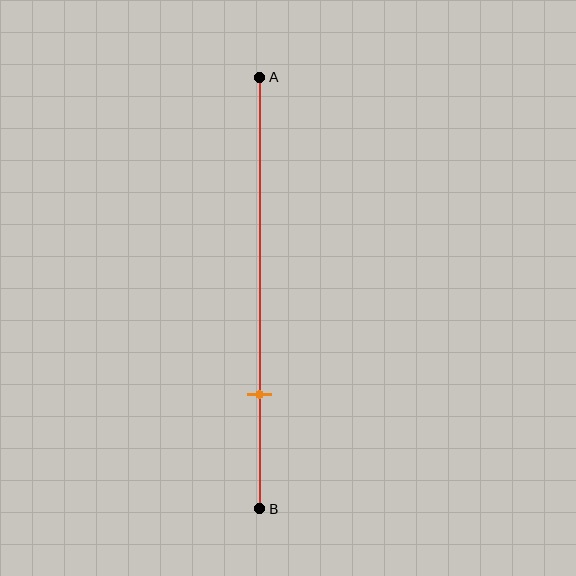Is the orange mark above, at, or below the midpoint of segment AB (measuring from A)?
The orange mark is below the midpoint of segment AB.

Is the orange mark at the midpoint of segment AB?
No, the mark is at about 75% from A, not at the 50% midpoint.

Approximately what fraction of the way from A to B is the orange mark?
The orange mark is approximately 75% of the way from A to B.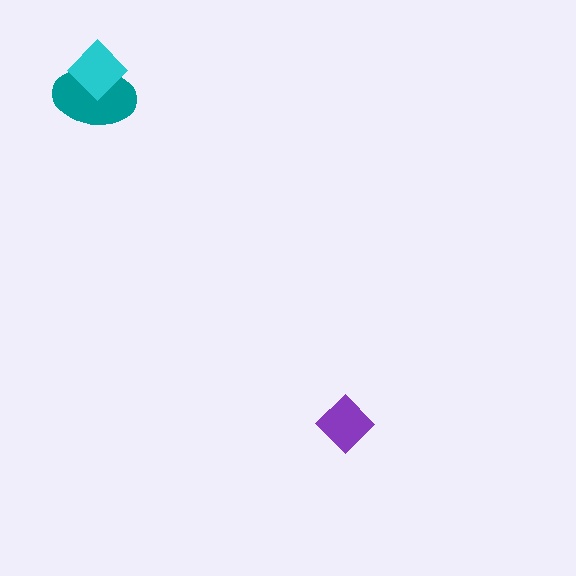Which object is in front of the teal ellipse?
The cyan diamond is in front of the teal ellipse.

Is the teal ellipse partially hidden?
Yes, it is partially covered by another shape.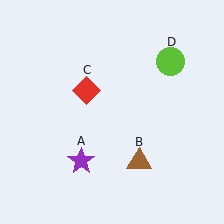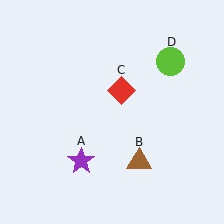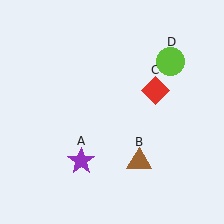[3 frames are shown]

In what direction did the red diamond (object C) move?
The red diamond (object C) moved right.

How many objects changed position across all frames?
1 object changed position: red diamond (object C).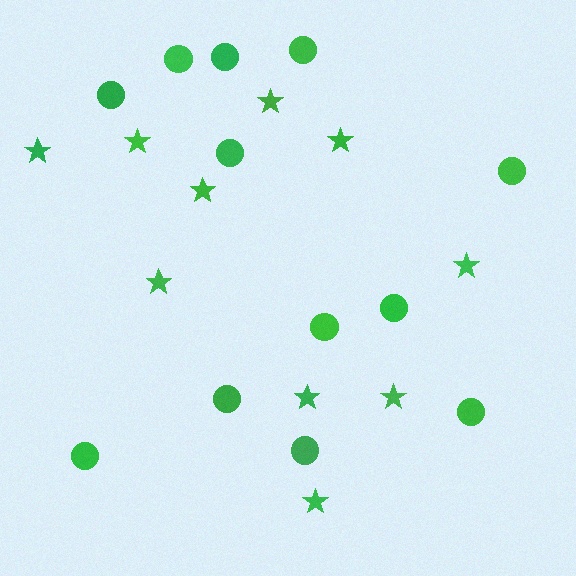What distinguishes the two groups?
There are 2 groups: one group of circles (12) and one group of stars (10).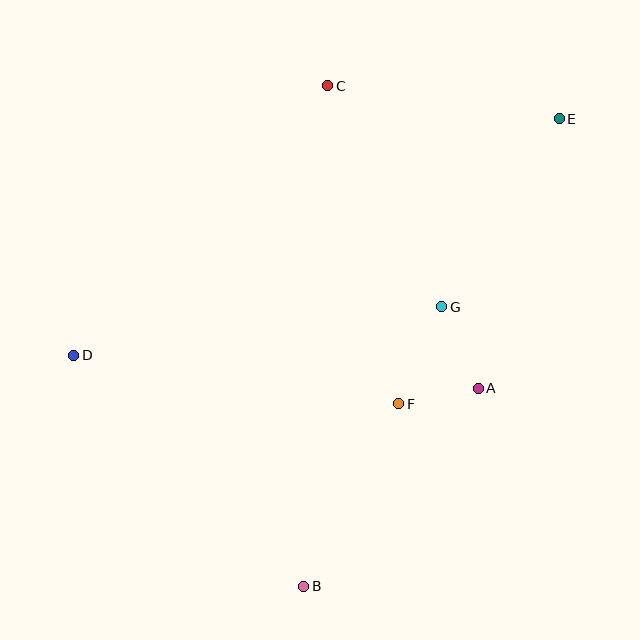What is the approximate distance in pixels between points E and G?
The distance between E and G is approximately 222 pixels.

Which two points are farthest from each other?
Points D and E are farthest from each other.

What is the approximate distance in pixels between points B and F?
The distance between B and F is approximately 206 pixels.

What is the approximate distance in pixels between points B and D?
The distance between B and D is approximately 326 pixels.